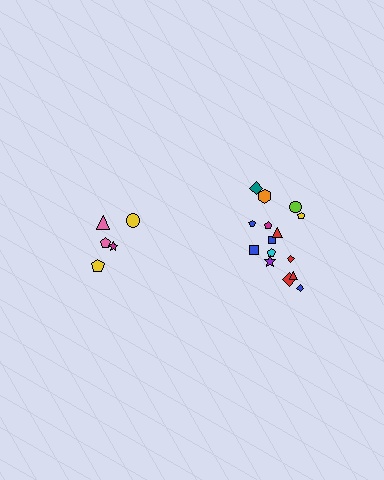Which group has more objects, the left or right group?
The right group.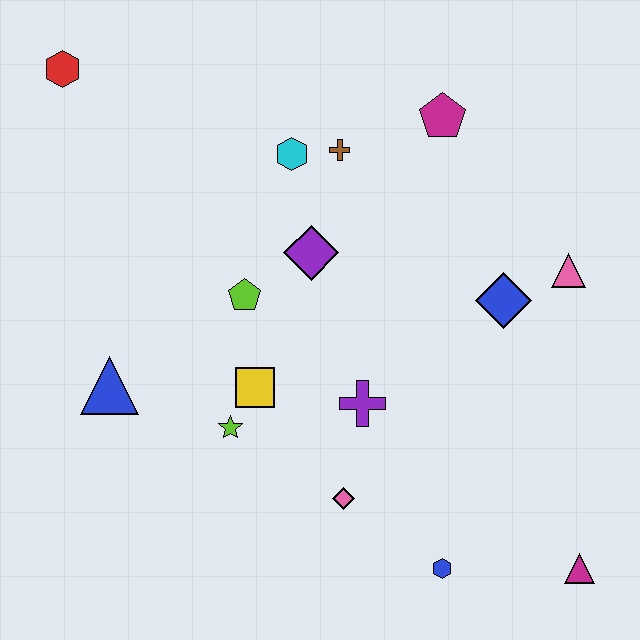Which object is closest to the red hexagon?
The cyan hexagon is closest to the red hexagon.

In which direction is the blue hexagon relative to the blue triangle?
The blue hexagon is to the right of the blue triangle.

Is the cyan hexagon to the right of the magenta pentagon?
No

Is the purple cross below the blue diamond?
Yes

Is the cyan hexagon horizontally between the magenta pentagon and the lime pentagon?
Yes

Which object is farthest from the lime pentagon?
The magenta triangle is farthest from the lime pentagon.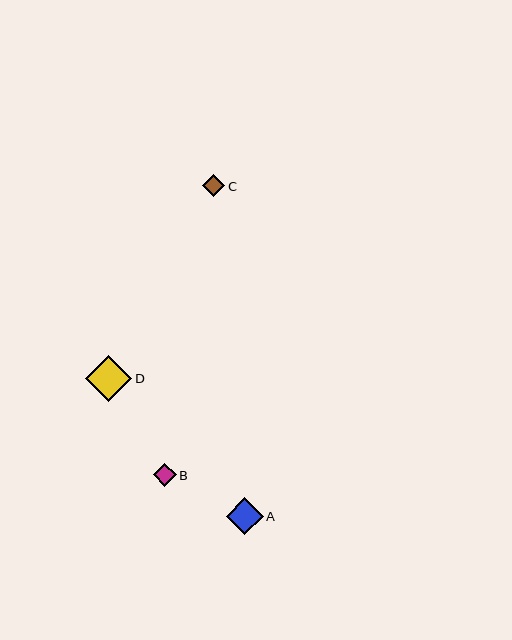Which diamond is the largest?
Diamond D is the largest with a size of approximately 46 pixels.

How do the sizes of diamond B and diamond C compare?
Diamond B and diamond C are approximately the same size.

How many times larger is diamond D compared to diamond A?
Diamond D is approximately 1.3 times the size of diamond A.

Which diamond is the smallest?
Diamond C is the smallest with a size of approximately 22 pixels.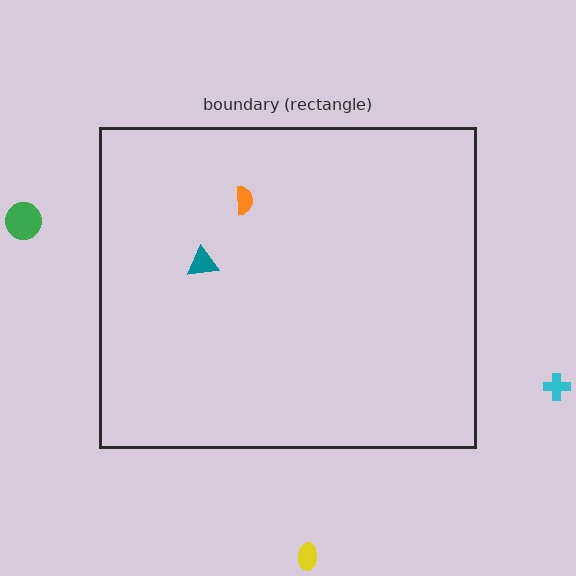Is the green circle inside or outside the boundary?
Outside.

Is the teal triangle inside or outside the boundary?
Inside.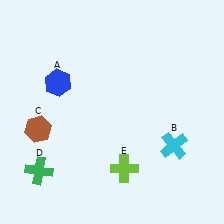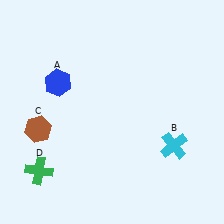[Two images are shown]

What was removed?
The lime cross (E) was removed in Image 2.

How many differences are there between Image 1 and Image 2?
There is 1 difference between the two images.